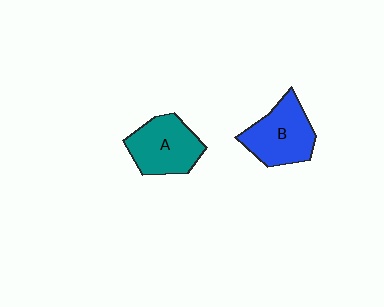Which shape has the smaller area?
Shape A (teal).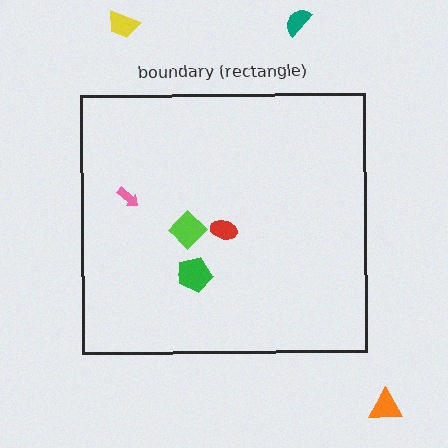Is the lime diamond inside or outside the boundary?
Inside.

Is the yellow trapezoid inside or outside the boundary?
Outside.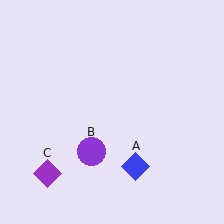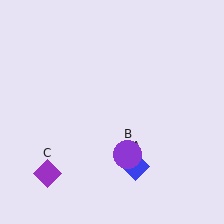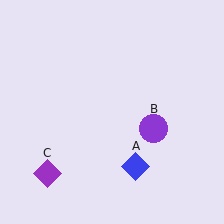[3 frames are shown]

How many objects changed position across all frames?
1 object changed position: purple circle (object B).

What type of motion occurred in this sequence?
The purple circle (object B) rotated counterclockwise around the center of the scene.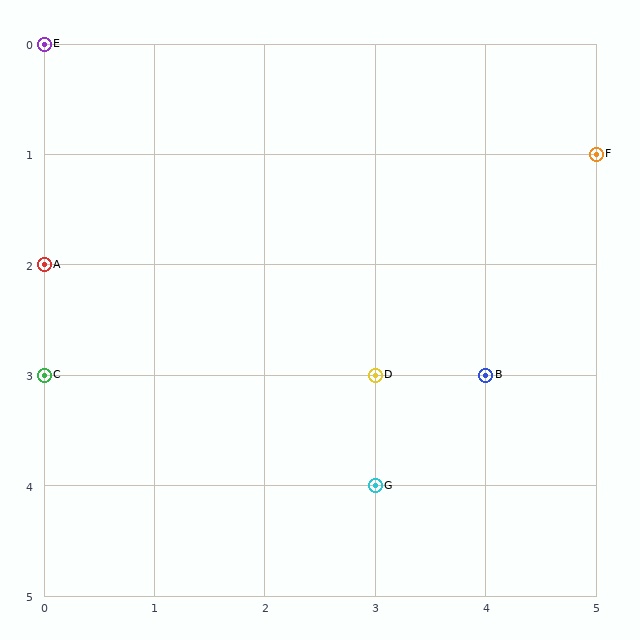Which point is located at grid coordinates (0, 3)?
Point C is at (0, 3).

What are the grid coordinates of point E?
Point E is at grid coordinates (0, 0).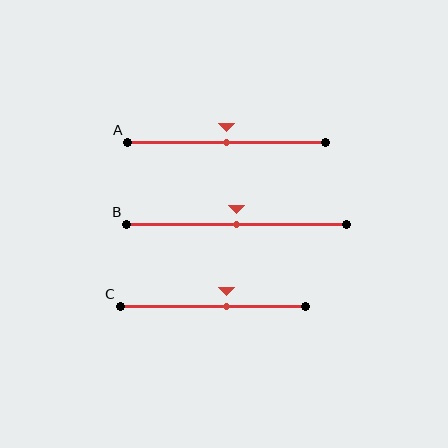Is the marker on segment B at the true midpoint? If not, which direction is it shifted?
Yes, the marker on segment B is at the true midpoint.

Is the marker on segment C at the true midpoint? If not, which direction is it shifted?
No, the marker on segment C is shifted to the right by about 8% of the segment length.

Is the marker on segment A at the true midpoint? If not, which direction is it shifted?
Yes, the marker on segment A is at the true midpoint.